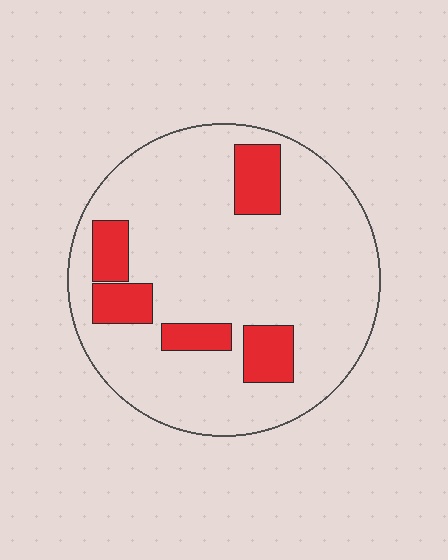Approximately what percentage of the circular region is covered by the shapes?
Approximately 15%.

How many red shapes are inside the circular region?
5.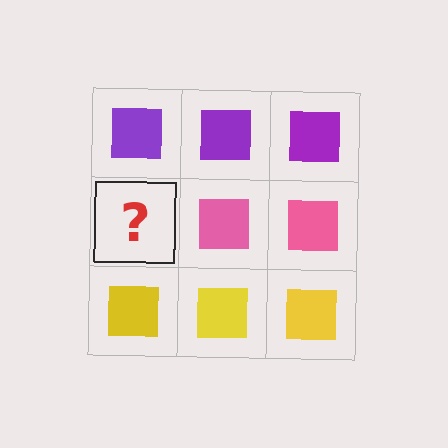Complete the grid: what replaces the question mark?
The question mark should be replaced with a pink square.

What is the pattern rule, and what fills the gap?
The rule is that each row has a consistent color. The gap should be filled with a pink square.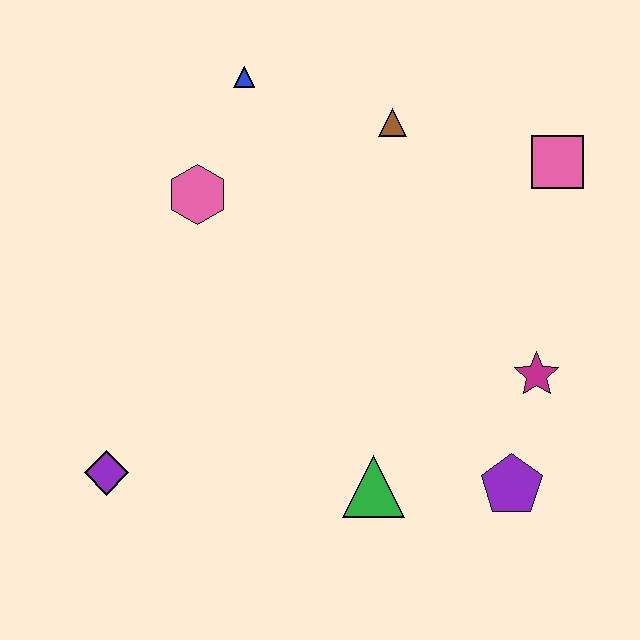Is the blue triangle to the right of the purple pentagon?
No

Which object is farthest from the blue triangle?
The purple pentagon is farthest from the blue triangle.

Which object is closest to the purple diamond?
The green triangle is closest to the purple diamond.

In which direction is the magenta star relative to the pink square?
The magenta star is below the pink square.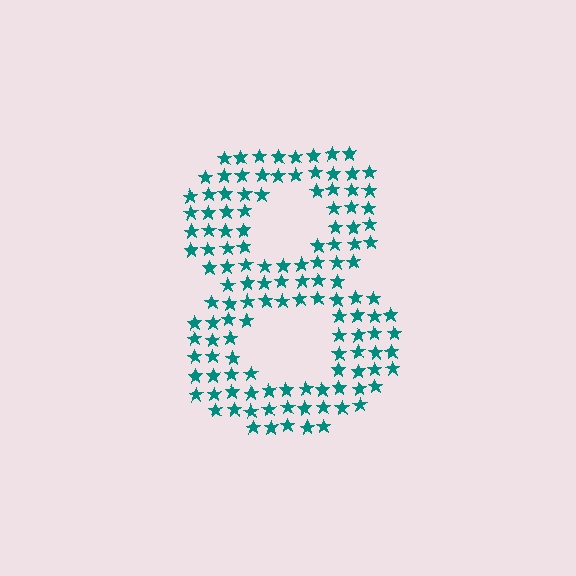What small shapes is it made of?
It is made of small stars.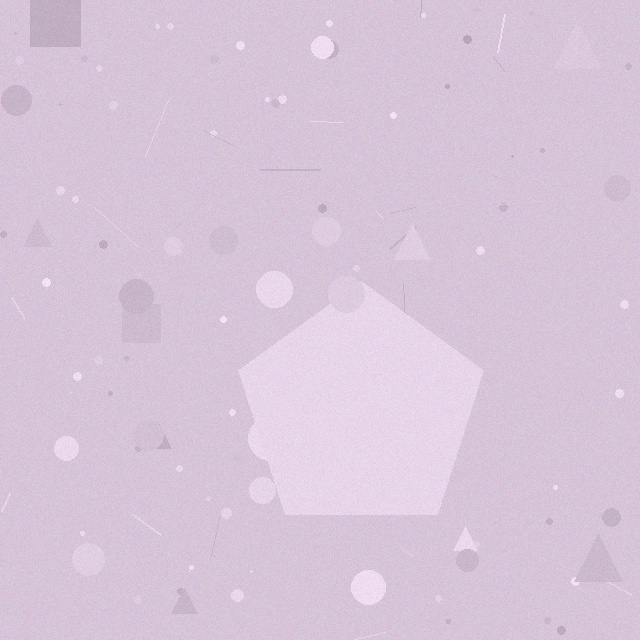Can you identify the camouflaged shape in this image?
The camouflaged shape is a pentagon.